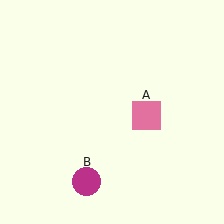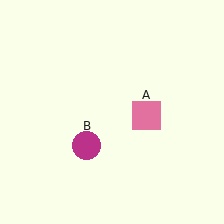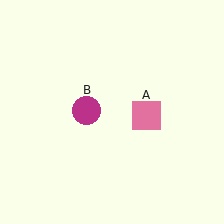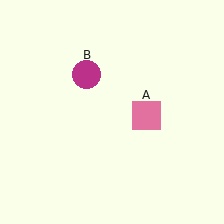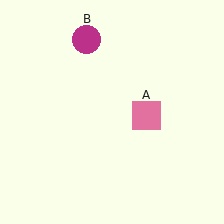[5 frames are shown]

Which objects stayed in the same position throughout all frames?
Pink square (object A) remained stationary.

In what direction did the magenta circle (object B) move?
The magenta circle (object B) moved up.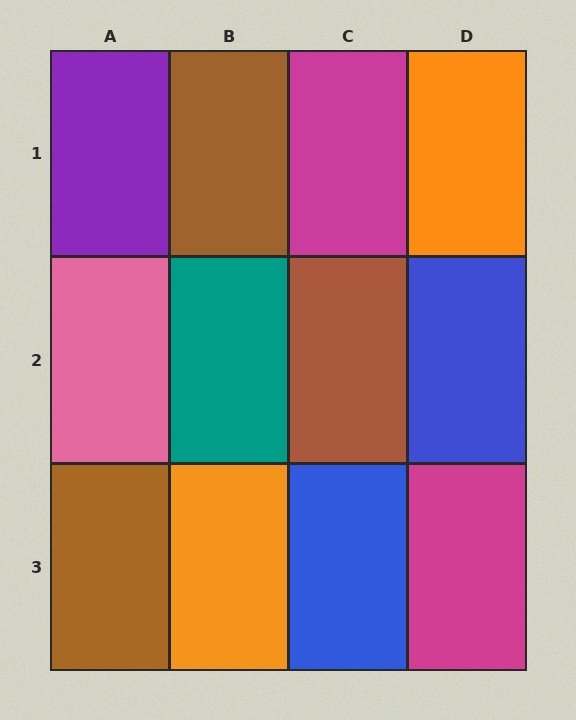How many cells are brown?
3 cells are brown.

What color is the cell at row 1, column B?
Brown.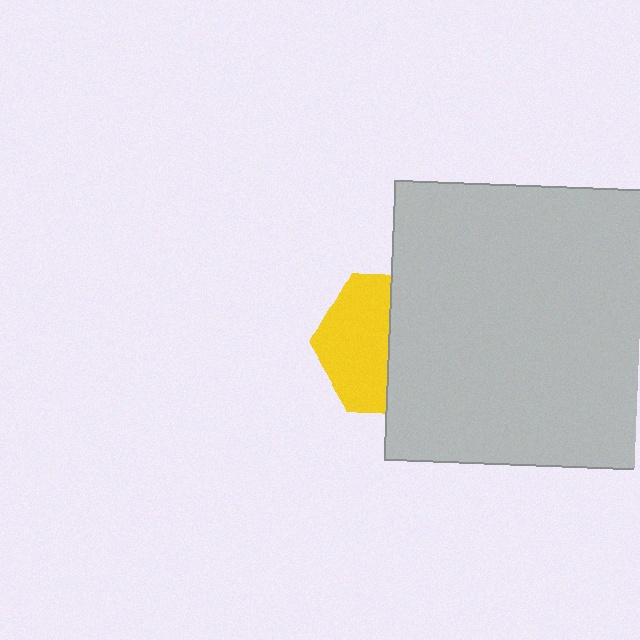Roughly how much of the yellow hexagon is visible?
About half of it is visible (roughly 49%).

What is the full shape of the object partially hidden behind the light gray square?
The partially hidden object is a yellow hexagon.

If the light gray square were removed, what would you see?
You would see the complete yellow hexagon.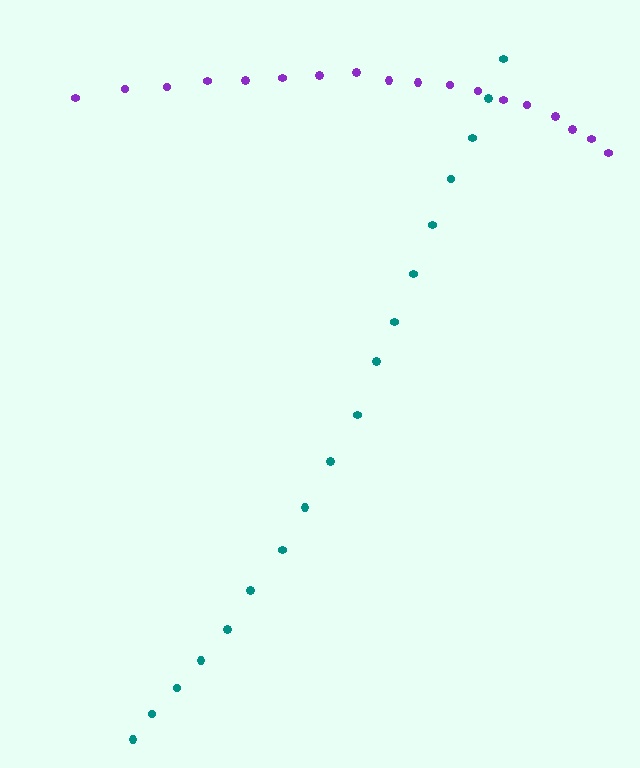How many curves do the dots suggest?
There are 2 distinct paths.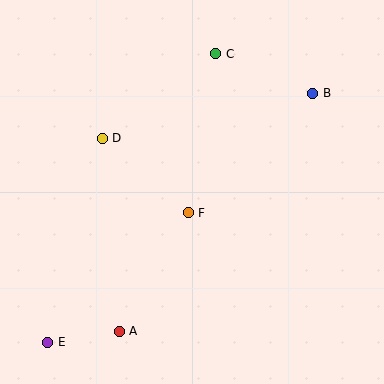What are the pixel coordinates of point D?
Point D is at (102, 138).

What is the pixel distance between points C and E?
The distance between C and E is 334 pixels.